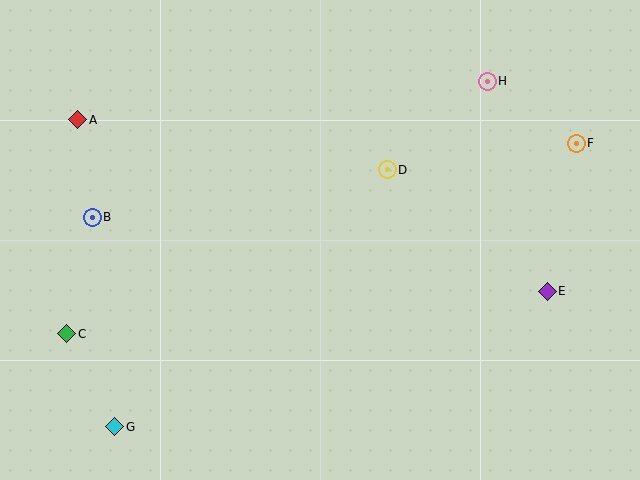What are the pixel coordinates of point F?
Point F is at (576, 143).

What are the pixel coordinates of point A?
Point A is at (78, 120).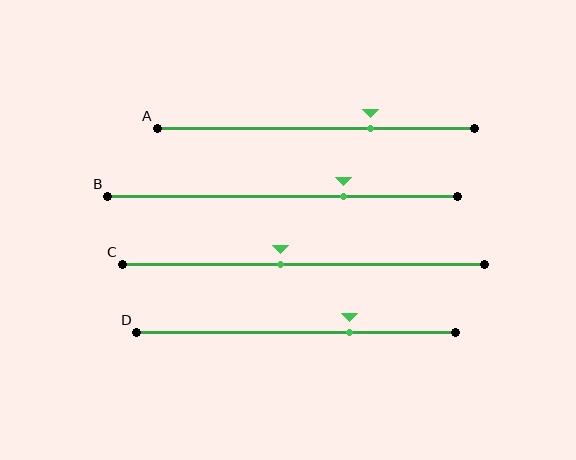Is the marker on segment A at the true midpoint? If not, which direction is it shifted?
No, the marker on segment A is shifted to the right by about 17% of the segment length.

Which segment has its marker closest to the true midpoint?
Segment C has its marker closest to the true midpoint.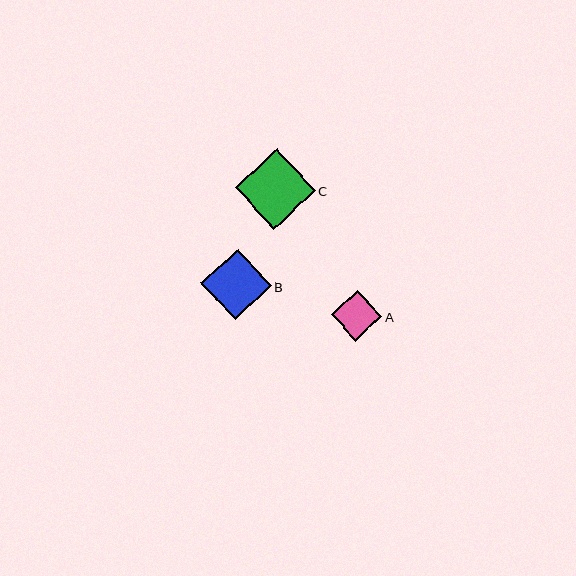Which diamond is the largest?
Diamond C is the largest with a size of approximately 80 pixels.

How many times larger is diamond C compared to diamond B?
Diamond C is approximately 1.1 times the size of diamond B.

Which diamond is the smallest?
Diamond A is the smallest with a size of approximately 50 pixels.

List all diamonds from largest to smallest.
From largest to smallest: C, B, A.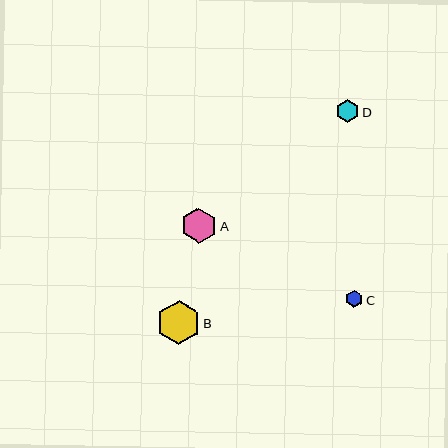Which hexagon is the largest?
Hexagon B is the largest with a size of approximately 44 pixels.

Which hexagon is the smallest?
Hexagon C is the smallest with a size of approximately 17 pixels.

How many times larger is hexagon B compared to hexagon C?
Hexagon B is approximately 2.6 times the size of hexagon C.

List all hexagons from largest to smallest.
From largest to smallest: B, A, D, C.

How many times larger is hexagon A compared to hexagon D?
Hexagon A is approximately 1.6 times the size of hexagon D.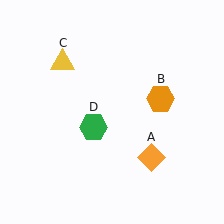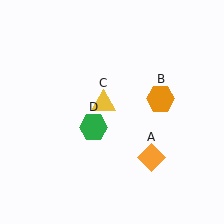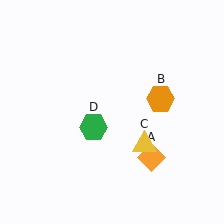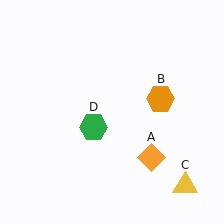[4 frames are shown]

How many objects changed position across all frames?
1 object changed position: yellow triangle (object C).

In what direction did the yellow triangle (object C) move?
The yellow triangle (object C) moved down and to the right.